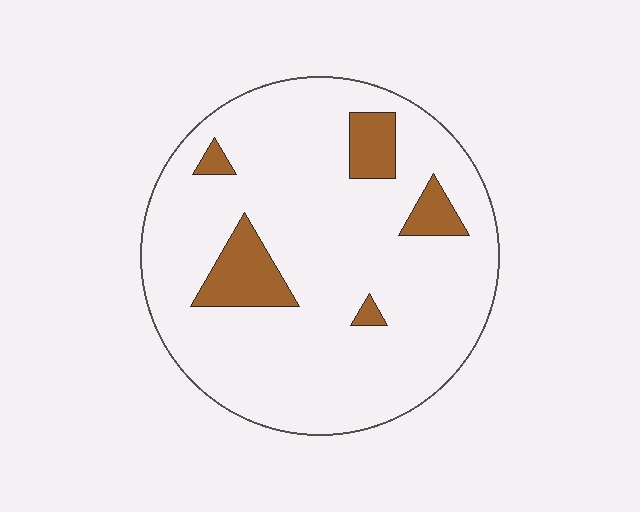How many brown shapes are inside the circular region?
5.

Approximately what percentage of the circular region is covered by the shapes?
Approximately 10%.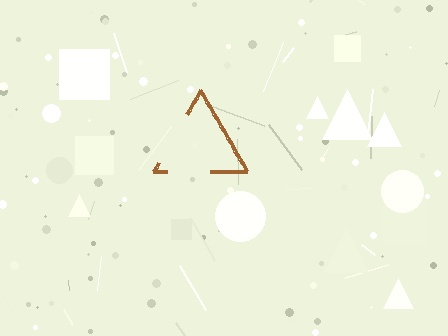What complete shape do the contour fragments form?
The contour fragments form a triangle.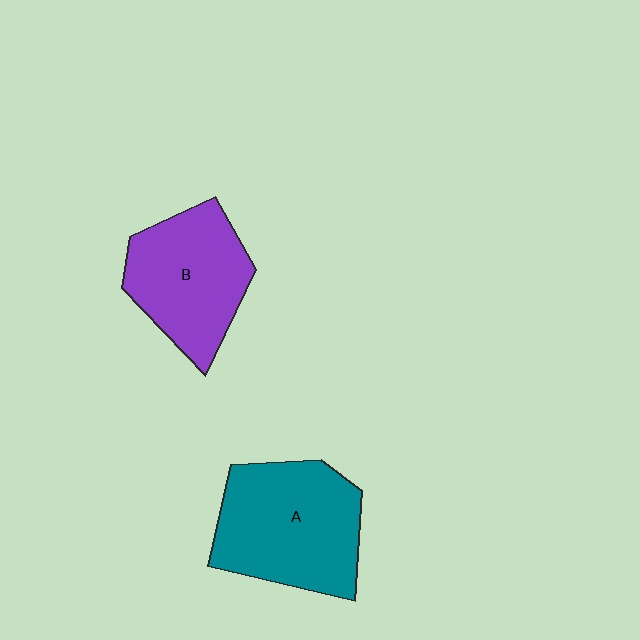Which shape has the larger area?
Shape A (teal).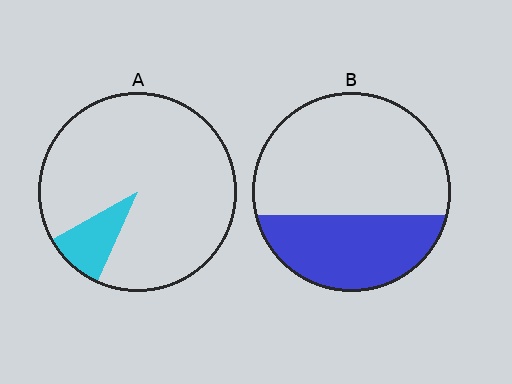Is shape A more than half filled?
No.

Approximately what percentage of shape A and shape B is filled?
A is approximately 10% and B is approximately 35%.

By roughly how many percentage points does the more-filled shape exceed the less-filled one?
By roughly 25 percentage points (B over A).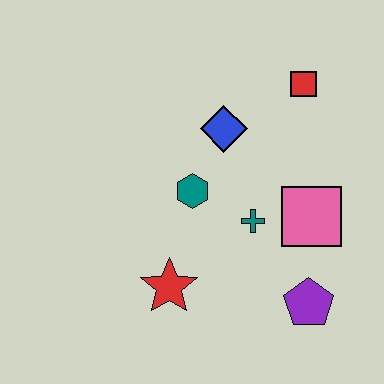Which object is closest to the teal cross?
The pink square is closest to the teal cross.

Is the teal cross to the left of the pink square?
Yes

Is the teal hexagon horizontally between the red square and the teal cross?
No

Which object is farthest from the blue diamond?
The purple pentagon is farthest from the blue diamond.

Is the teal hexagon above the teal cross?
Yes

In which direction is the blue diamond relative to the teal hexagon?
The blue diamond is above the teal hexagon.